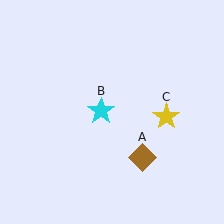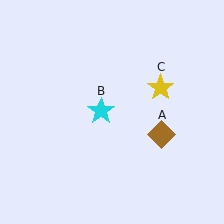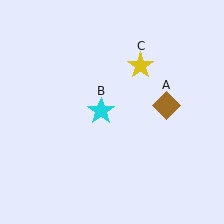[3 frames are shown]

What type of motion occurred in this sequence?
The brown diamond (object A), yellow star (object C) rotated counterclockwise around the center of the scene.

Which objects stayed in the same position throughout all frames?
Cyan star (object B) remained stationary.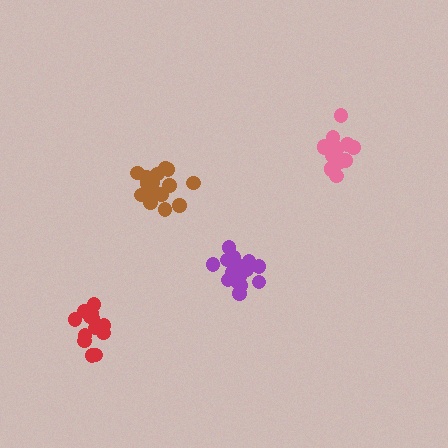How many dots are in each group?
Group 1: 16 dots, Group 2: 17 dots, Group 3: 17 dots, Group 4: 13 dots (63 total).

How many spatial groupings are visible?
There are 4 spatial groupings.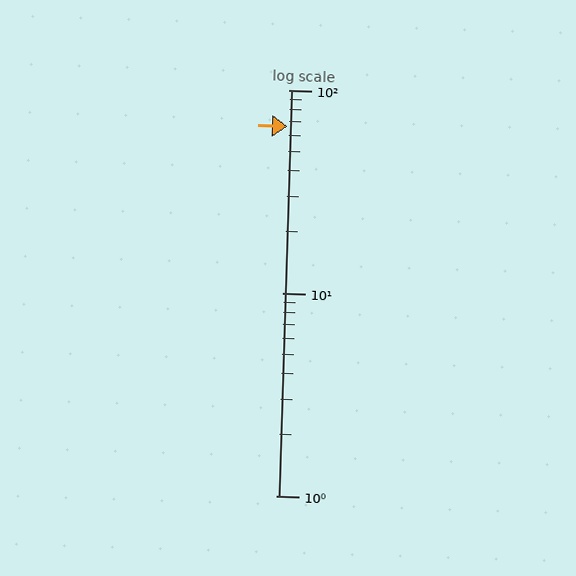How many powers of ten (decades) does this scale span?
The scale spans 2 decades, from 1 to 100.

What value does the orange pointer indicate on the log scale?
The pointer indicates approximately 66.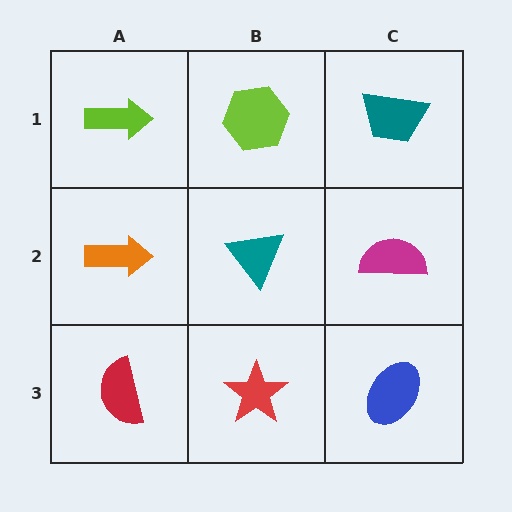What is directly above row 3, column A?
An orange arrow.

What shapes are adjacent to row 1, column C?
A magenta semicircle (row 2, column C), a lime hexagon (row 1, column B).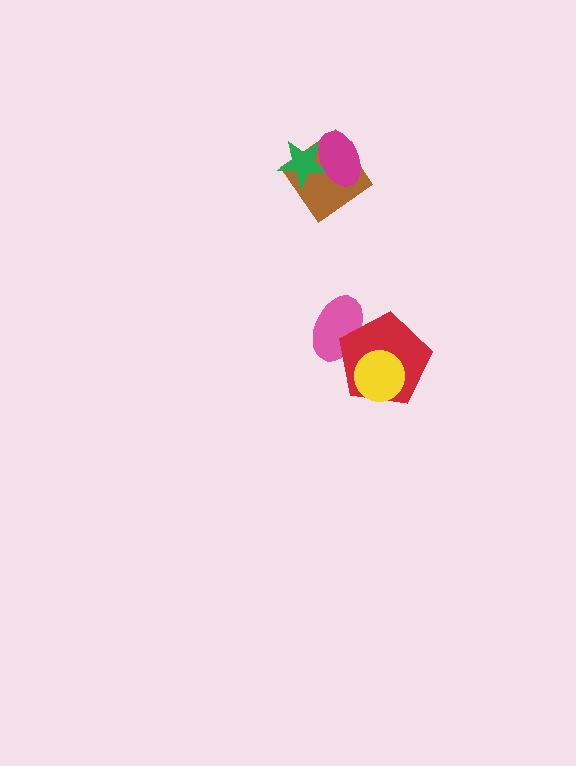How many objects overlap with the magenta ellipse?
2 objects overlap with the magenta ellipse.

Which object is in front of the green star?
The magenta ellipse is in front of the green star.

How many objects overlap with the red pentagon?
2 objects overlap with the red pentagon.